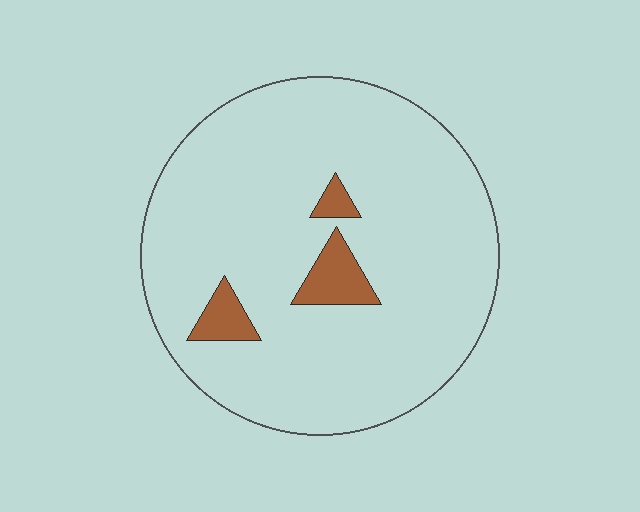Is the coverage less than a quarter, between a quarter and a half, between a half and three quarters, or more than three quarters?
Less than a quarter.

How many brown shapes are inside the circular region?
3.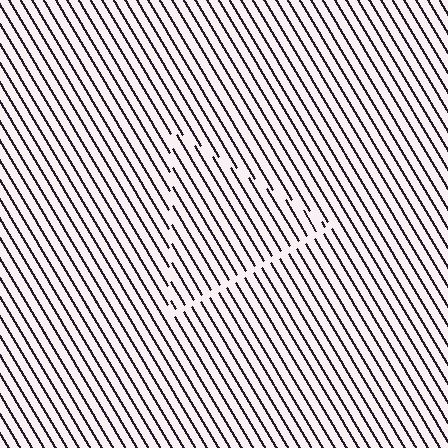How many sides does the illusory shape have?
3 sides — the line-ends trace a triangle.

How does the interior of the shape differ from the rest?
The interior of the shape contains the same grating, shifted by half a period — the contour is defined by the phase discontinuity where line-ends from the inner and outer gratings abut.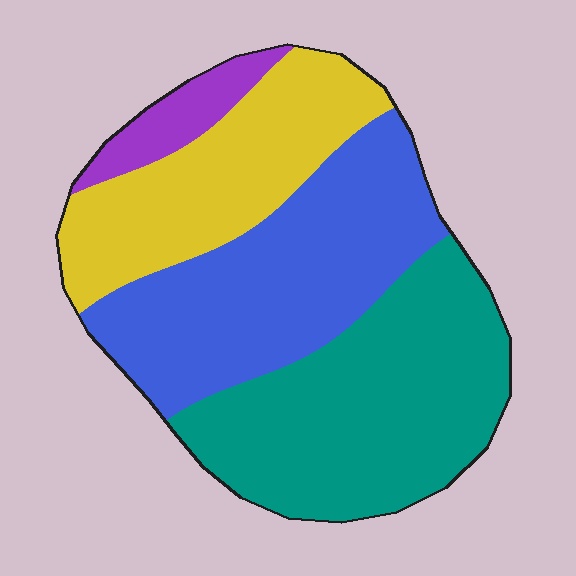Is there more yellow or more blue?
Blue.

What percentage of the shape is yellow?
Yellow takes up about one quarter (1/4) of the shape.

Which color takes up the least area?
Purple, at roughly 5%.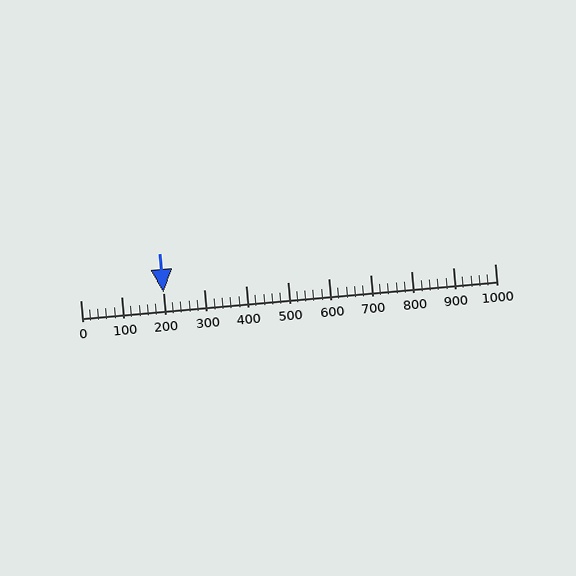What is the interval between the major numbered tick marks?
The major tick marks are spaced 100 units apart.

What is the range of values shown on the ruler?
The ruler shows values from 0 to 1000.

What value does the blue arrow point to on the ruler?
The blue arrow points to approximately 200.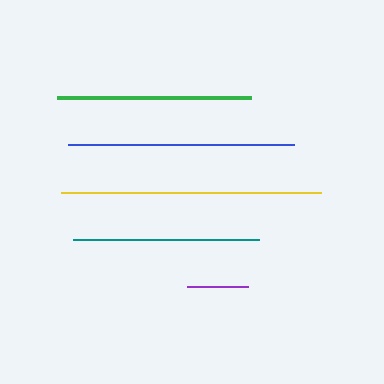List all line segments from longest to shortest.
From longest to shortest: yellow, blue, green, teal, purple.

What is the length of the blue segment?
The blue segment is approximately 225 pixels long.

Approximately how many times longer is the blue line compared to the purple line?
The blue line is approximately 3.7 times the length of the purple line.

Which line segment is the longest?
The yellow line is the longest at approximately 259 pixels.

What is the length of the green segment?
The green segment is approximately 194 pixels long.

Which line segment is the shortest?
The purple line is the shortest at approximately 62 pixels.